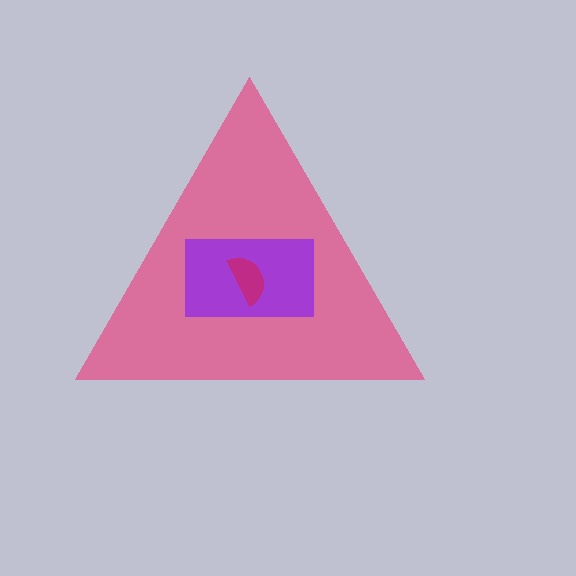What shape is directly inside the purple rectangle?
The magenta semicircle.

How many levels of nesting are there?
3.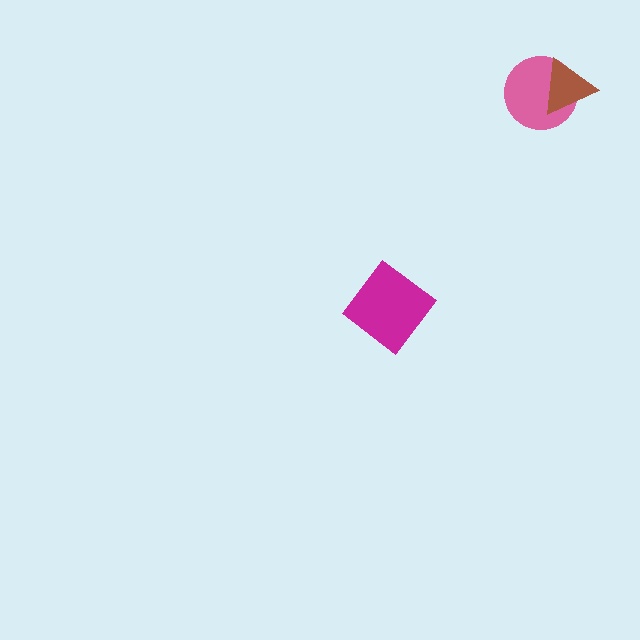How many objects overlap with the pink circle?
1 object overlaps with the pink circle.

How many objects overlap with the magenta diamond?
0 objects overlap with the magenta diamond.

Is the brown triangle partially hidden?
No, no other shape covers it.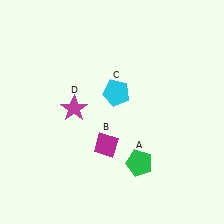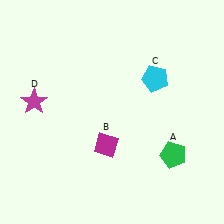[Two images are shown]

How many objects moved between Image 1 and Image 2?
3 objects moved between the two images.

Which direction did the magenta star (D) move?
The magenta star (D) moved left.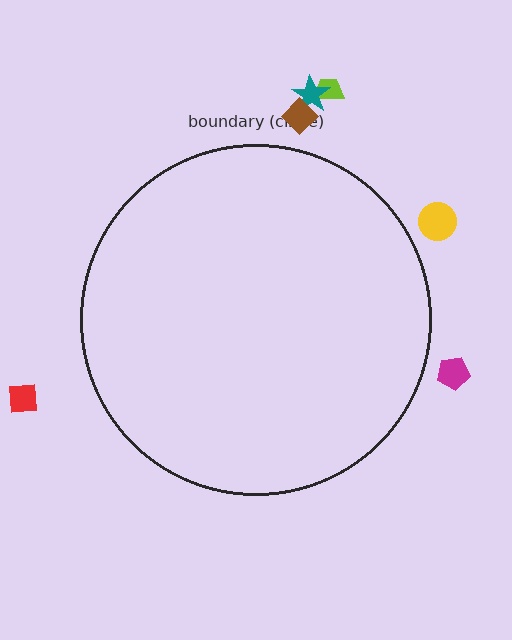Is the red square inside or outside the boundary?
Outside.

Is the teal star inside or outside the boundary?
Outside.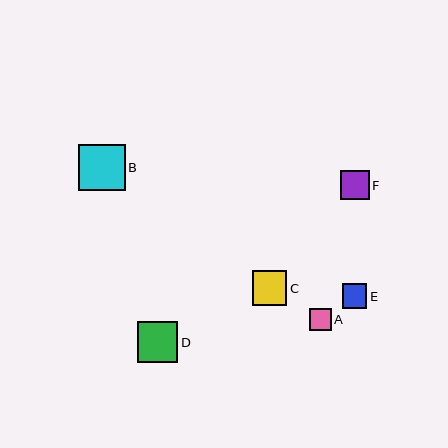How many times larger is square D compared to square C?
Square D is approximately 1.2 times the size of square C.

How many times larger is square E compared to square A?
Square E is approximately 1.1 times the size of square A.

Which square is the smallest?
Square A is the smallest with a size of approximately 22 pixels.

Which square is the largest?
Square B is the largest with a size of approximately 47 pixels.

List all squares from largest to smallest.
From largest to smallest: B, D, C, F, E, A.